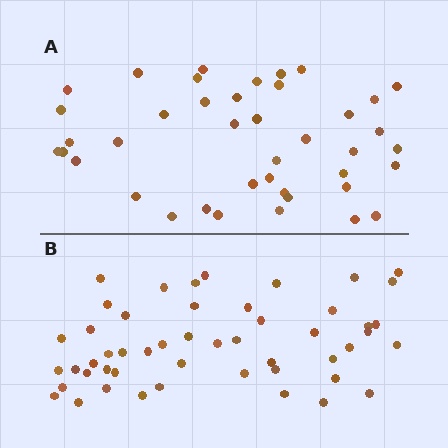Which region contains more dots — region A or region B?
Region B (the bottom region) has more dots.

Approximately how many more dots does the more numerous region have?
Region B has roughly 8 or so more dots than region A.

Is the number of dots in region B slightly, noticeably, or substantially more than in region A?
Region B has only slightly more — the two regions are fairly close. The ratio is roughly 1.2 to 1.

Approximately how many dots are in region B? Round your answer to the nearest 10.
About 50 dots.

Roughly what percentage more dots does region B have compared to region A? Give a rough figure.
About 20% more.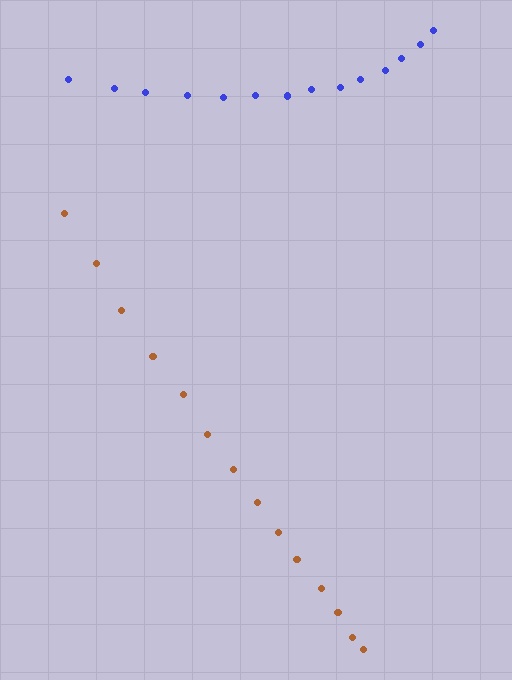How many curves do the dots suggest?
There are 2 distinct paths.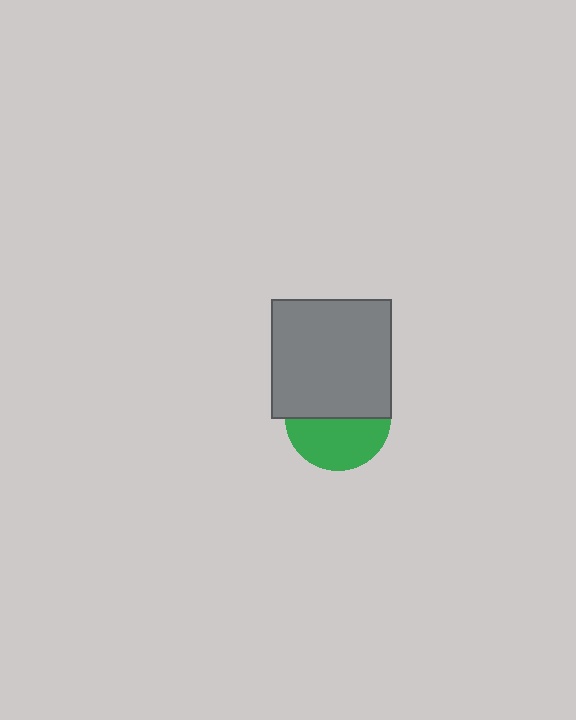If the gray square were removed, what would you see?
You would see the complete green circle.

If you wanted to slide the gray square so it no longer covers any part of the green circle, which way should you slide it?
Slide it up — that is the most direct way to separate the two shapes.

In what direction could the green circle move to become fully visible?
The green circle could move down. That would shift it out from behind the gray square entirely.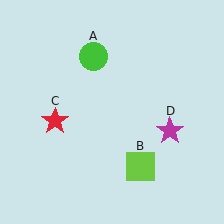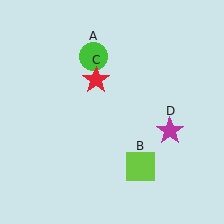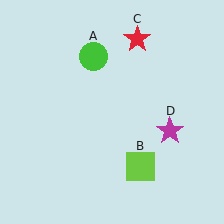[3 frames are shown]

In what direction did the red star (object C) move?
The red star (object C) moved up and to the right.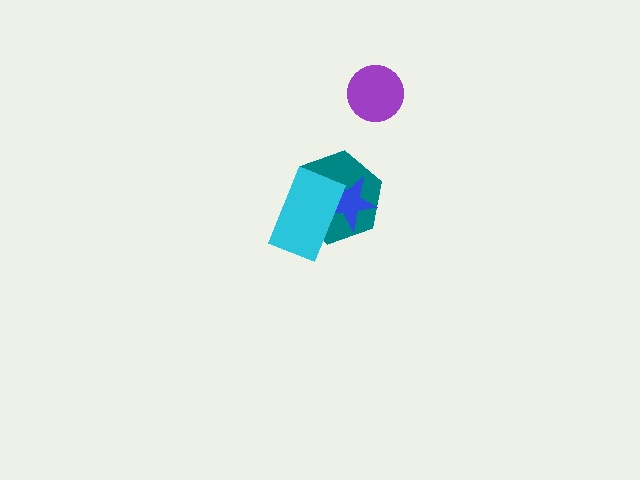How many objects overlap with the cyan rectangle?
2 objects overlap with the cyan rectangle.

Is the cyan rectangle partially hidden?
No, no other shape covers it.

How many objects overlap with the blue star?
2 objects overlap with the blue star.